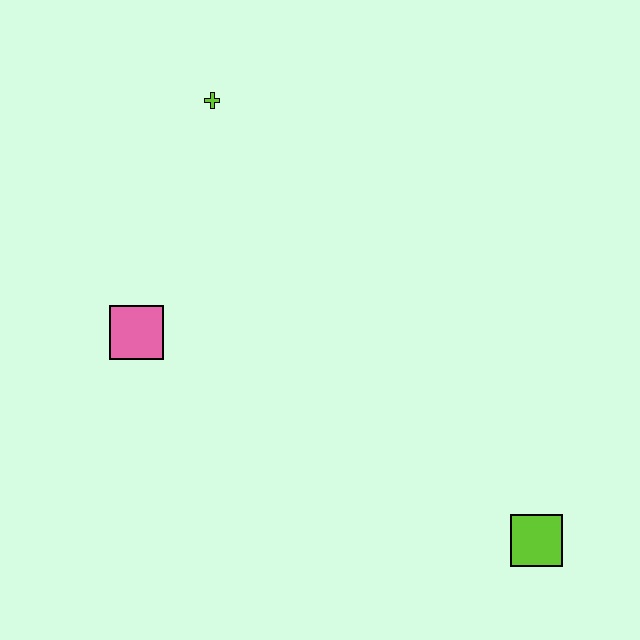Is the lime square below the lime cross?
Yes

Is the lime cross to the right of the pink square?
Yes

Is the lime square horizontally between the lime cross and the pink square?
No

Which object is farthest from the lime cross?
The lime square is farthest from the lime cross.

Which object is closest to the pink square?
The lime cross is closest to the pink square.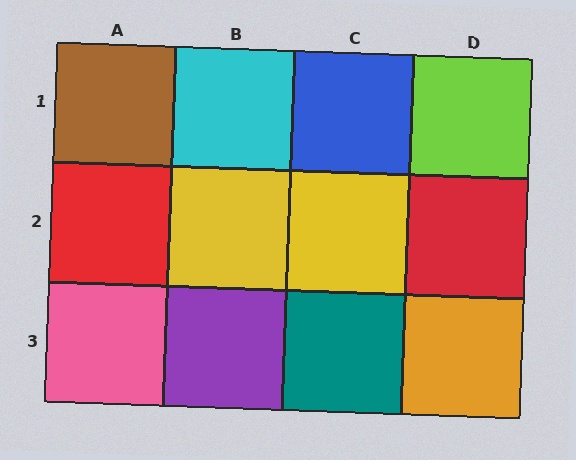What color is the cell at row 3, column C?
Teal.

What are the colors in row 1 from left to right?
Brown, cyan, blue, lime.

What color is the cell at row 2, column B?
Yellow.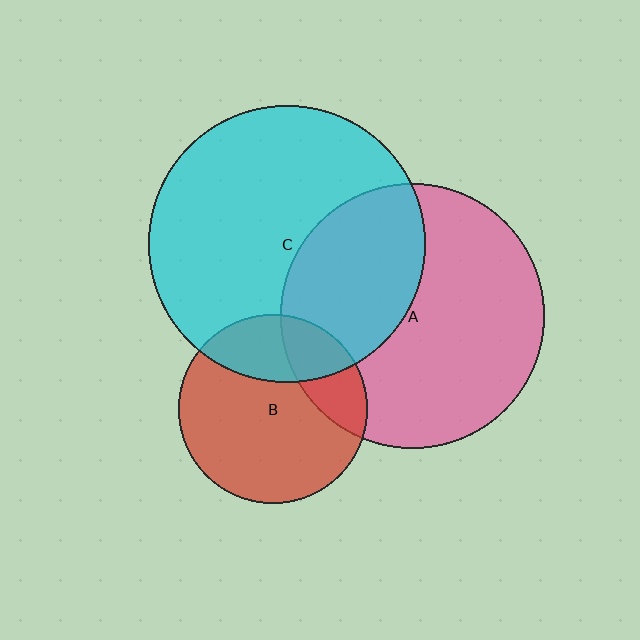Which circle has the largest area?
Circle C (cyan).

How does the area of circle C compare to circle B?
Approximately 2.1 times.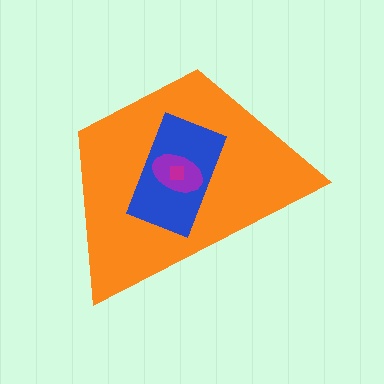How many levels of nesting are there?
4.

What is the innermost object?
The magenta square.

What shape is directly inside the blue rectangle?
The purple ellipse.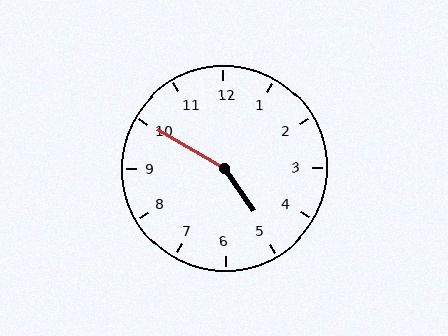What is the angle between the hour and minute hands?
Approximately 155 degrees.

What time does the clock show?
4:50.